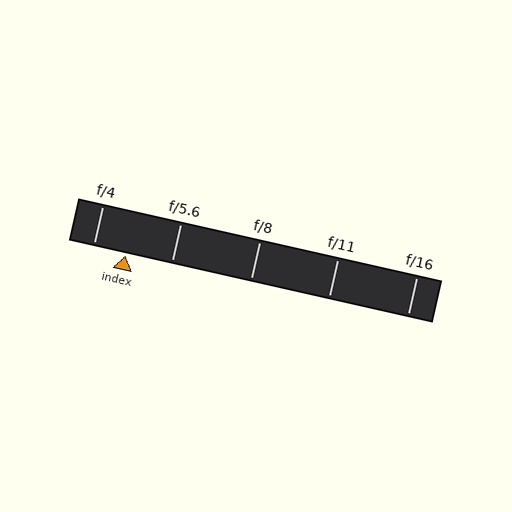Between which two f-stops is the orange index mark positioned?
The index mark is between f/4 and f/5.6.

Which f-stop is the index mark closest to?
The index mark is closest to f/4.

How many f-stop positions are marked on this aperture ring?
There are 5 f-stop positions marked.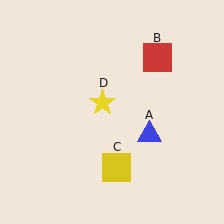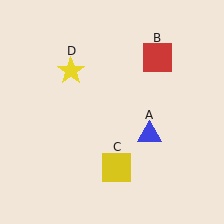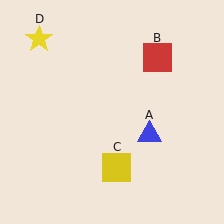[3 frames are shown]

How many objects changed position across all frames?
1 object changed position: yellow star (object D).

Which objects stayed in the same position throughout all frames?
Blue triangle (object A) and red square (object B) and yellow square (object C) remained stationary.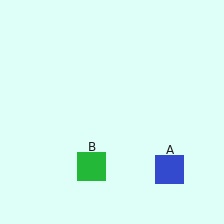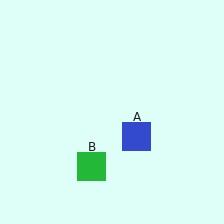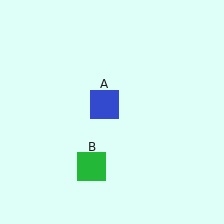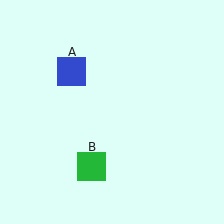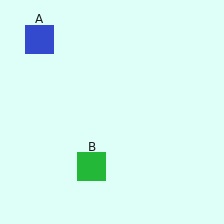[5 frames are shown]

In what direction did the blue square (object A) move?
The blue square (object A) moved up and to the left.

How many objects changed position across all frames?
1 object changed position: blue square (object A).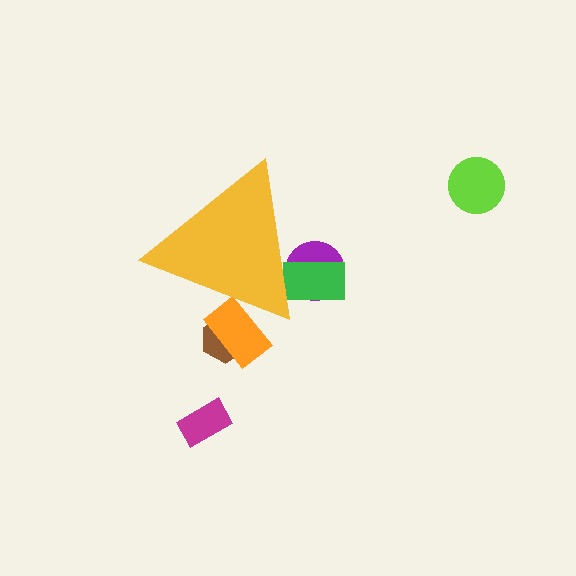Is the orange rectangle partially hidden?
Yes, the orange rectangle is partially hidden behind the yellow triangle.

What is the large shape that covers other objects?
A yellow triangle.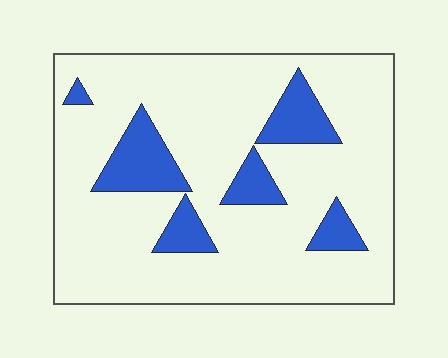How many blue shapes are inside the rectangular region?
6.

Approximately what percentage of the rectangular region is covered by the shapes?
Approximately 15%.